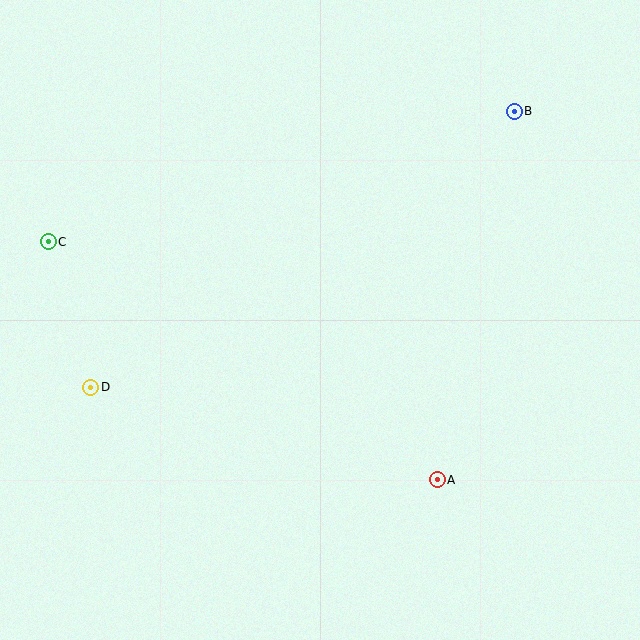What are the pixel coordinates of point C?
Point C is at (48, 242).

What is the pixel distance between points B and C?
The distance between B and C is 484 pixels.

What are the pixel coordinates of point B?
Point B is at (514, 111).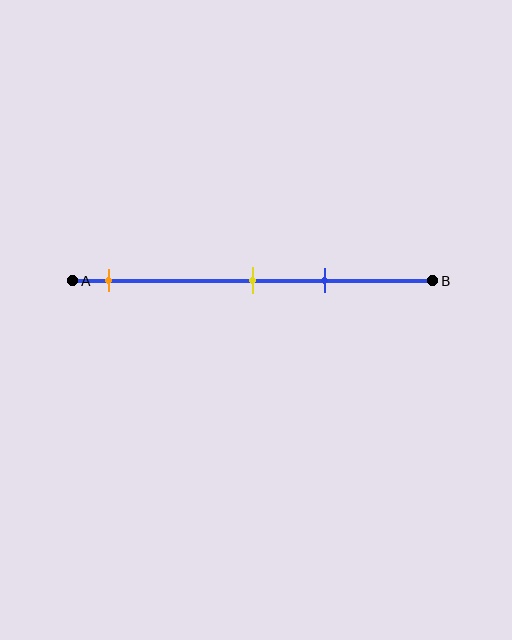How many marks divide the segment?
There are 3 marks dividing the segment.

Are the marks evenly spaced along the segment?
No, the marks are not evenly spaced.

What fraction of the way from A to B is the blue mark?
The blue mark is approximately 70% (0.7) of the way from A to B.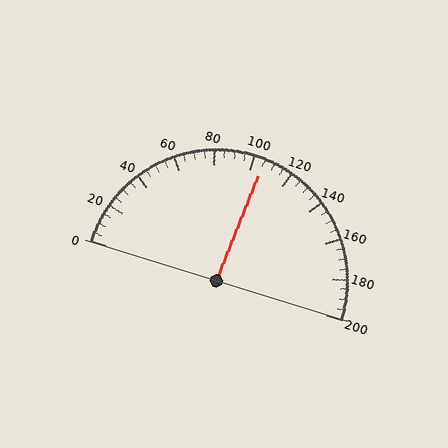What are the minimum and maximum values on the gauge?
The gauge ranges from 0 to 200.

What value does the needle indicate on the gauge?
The needle indicates approximately 105.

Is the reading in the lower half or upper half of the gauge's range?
The reading is in the upper half of the range (0 to 200).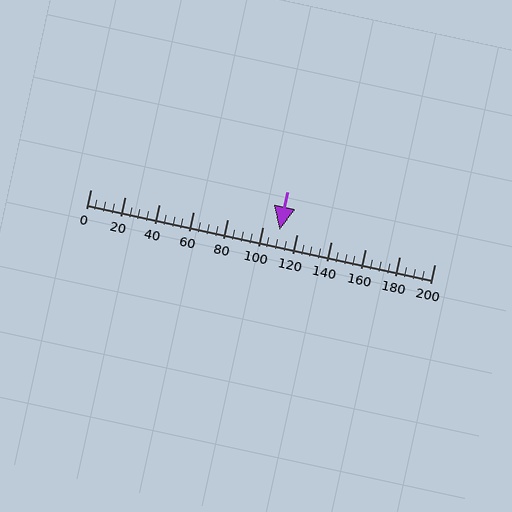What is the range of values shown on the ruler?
The ruler shows values from 0 to 200.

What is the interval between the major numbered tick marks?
The major tick marks are spaced 20 units apart.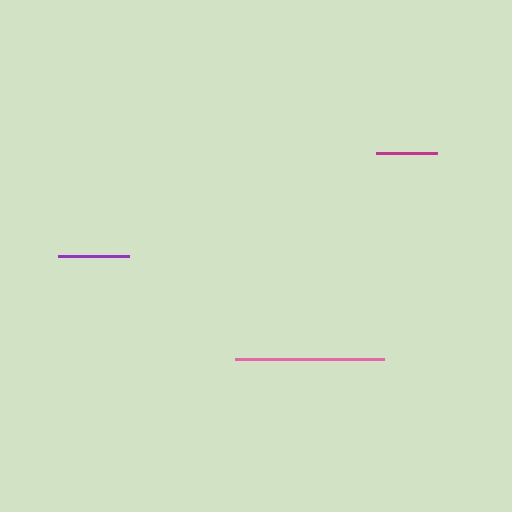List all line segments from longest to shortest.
From longest to shortest: pink, purple, magenta.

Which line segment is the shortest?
The magenta line is the shortest at approximately 61 pixels.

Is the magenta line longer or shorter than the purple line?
The purple line is longer than the magenta line.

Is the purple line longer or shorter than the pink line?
The pink line is longer than the purple line.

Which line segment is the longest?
The pink line is the longest at approximately 149 pixels.